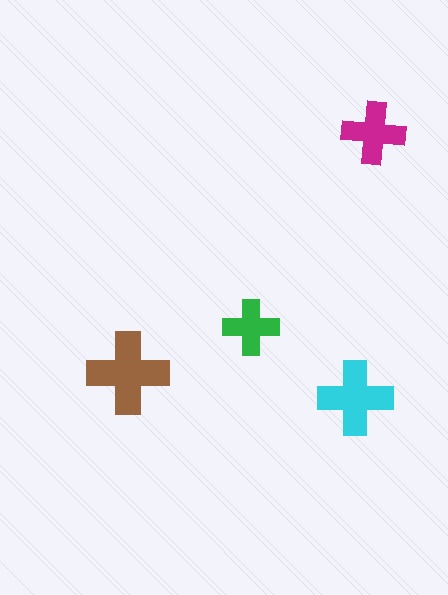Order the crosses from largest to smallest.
the brown one, the cyan one, the magenta one, the green one.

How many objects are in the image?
There are 4 objects in the image.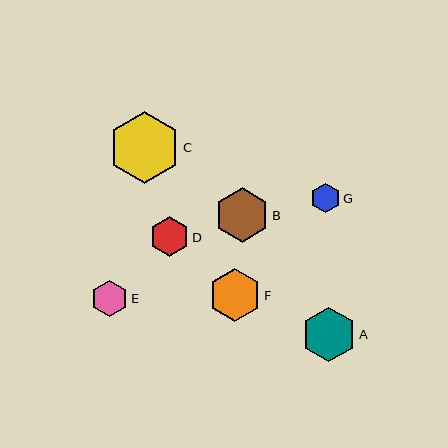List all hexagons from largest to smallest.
From largest to smallest: C, A, B, F, D, E, G.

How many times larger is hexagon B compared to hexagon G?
Hexagon B is approximately 1.8 times the size of hexagon G.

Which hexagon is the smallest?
Hexagon G is the smallest with a size of approximately 29 pixels.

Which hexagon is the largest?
Hexagon C is the largest with a size of approximately 72 pixels.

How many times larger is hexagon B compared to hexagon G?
Hexagon B is approximately 1.8 times the size of hexagon G.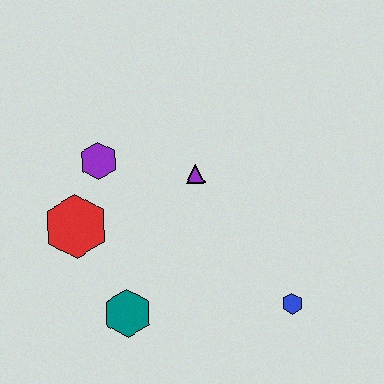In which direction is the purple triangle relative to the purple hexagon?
The purple triangle is to the right of the purple hexagon.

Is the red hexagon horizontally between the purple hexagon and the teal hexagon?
No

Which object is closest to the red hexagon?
The purple hexagon is closest to the red hexagon.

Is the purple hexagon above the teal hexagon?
Yes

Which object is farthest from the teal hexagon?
The blue hexagon is farthest from the teal hexagon.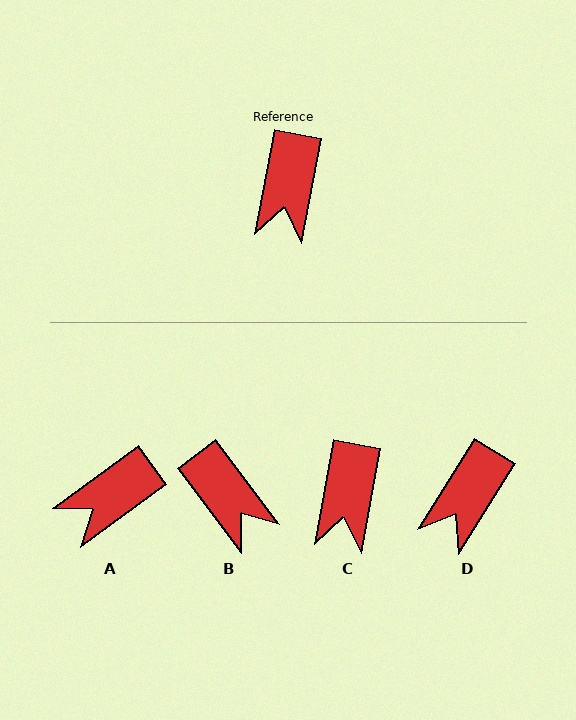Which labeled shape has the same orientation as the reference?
C.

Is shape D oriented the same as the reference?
No, it is off by about 21 degrees.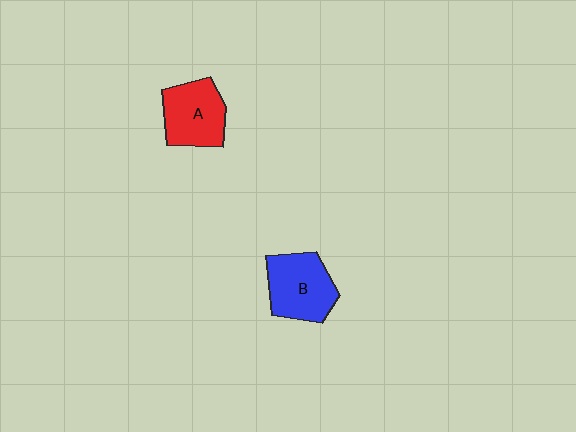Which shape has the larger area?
Shape B (blue).